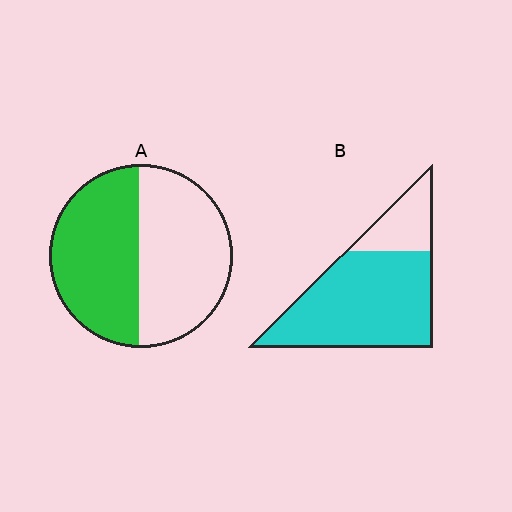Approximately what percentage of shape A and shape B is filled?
A is approximately 50% and B is approximately 80%.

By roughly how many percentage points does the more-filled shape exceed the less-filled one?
By roughly 30 percentage points (B over A).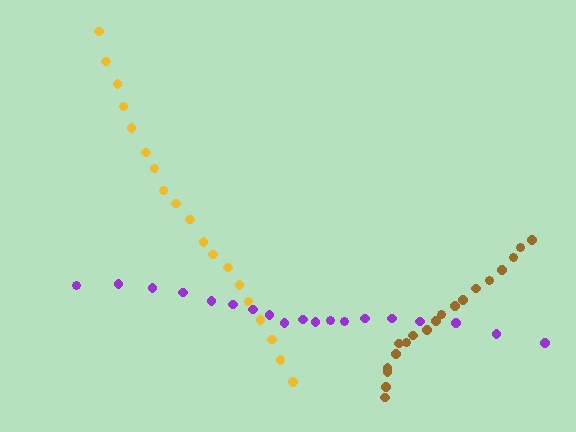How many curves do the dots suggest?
There are 3 distinct paths.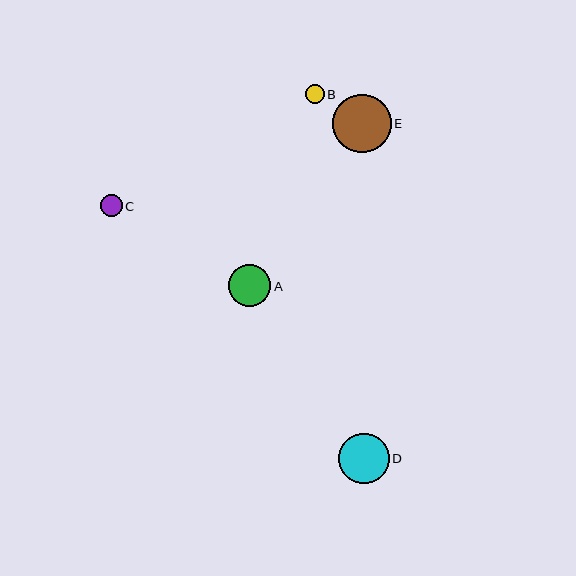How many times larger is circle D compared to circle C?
Circle D is approximately 2.3 times the size of circle C.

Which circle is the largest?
Circle E is the largest with a size of approximately 59 pixels.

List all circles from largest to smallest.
From largest to smallest: E, D, A, C, B.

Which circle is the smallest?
Circle B is the smallest with a size of approximately 19 pixels.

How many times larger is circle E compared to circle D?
Circle E is approximately 1.2 times the size of circle D.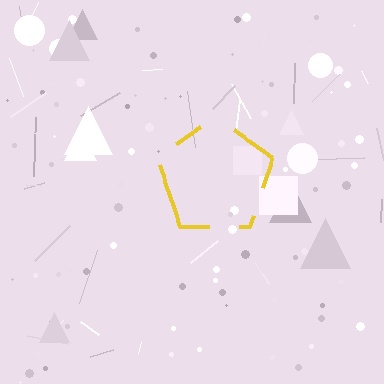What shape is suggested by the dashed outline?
The dashed outline suggests a pentagon.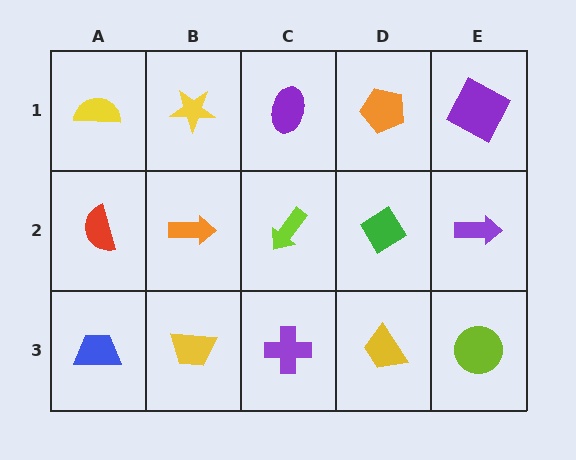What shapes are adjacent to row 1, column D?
A green diamond (row 2, column D), a purple ellipse (row 1, column C), a purple square (row 1, column E).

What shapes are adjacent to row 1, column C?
A lime arrow (row 2, column C), a yellow star (row 1, column B), an orange pentagon (row 1, column D).